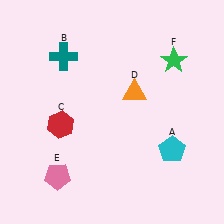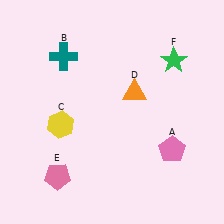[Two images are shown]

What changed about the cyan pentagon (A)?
In Image 1, A is cyan. In Image 2, it changed to pink.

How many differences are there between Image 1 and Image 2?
There are 2 differences between the two images.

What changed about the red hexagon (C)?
In Image 1, C is red. In Image 2, it changed to yellow.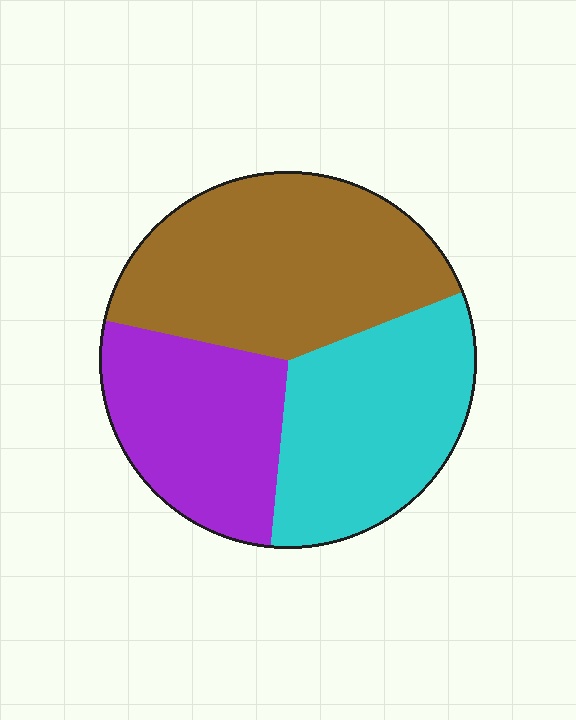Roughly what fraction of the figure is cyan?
Cyan covers roughly 30% of the figure.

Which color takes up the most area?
Brown, at roughly 40%.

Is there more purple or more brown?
Brown.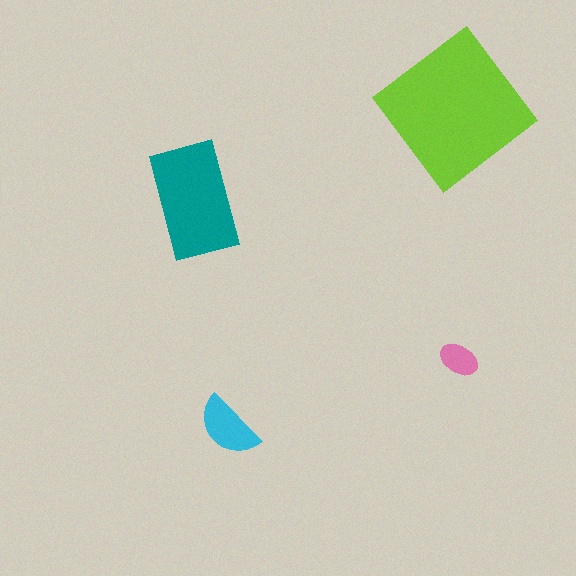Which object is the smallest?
The pink ellipse.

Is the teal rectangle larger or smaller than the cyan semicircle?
Larger.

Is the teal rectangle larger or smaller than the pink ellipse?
Larger.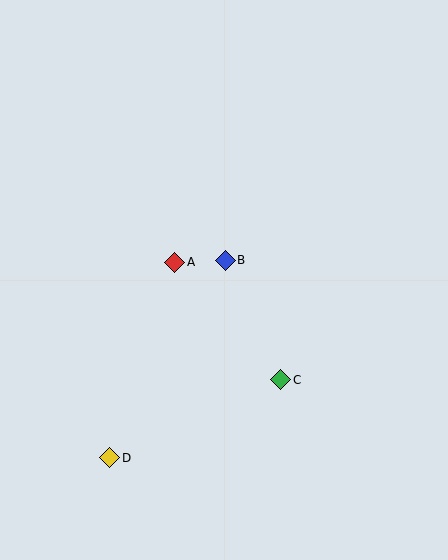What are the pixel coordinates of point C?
Point C is at (281, 380).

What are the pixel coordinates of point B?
Point B is at (225, 260).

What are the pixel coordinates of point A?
Point A is at (175, 262).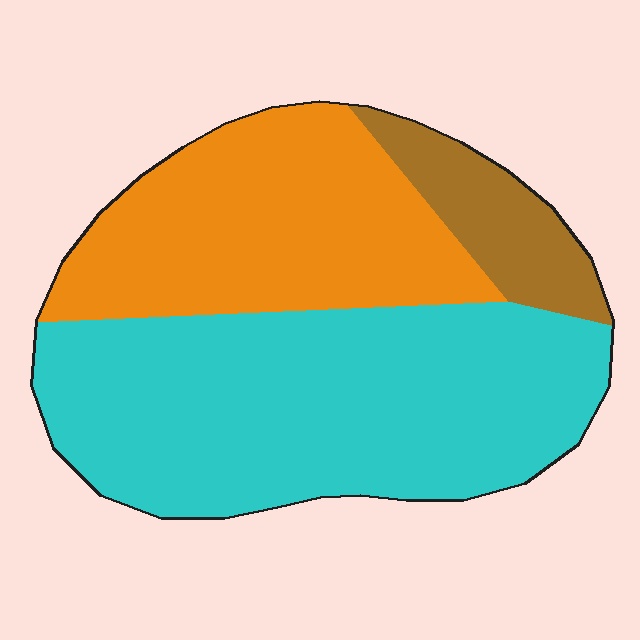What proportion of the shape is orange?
Orange takes up about one third (1/3) of the shape.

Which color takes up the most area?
Cyan, at roughly 55%.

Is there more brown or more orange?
Orange.